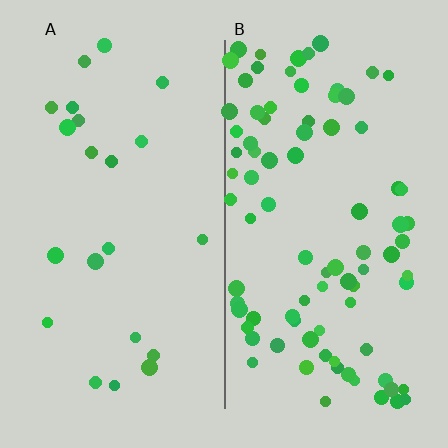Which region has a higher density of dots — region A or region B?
B (the right).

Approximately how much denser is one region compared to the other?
Approximately 4.0× — region B over region A.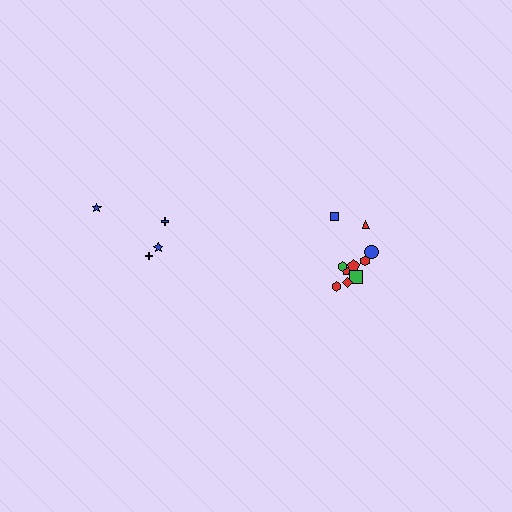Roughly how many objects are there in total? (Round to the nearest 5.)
Roughly 15 objects in total.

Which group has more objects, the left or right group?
The right group.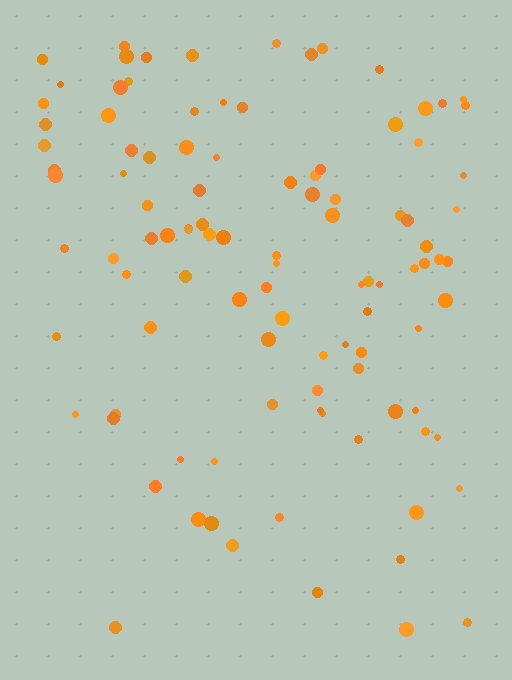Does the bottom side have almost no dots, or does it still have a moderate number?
Still a moderate number, just noticeably fewer than the top.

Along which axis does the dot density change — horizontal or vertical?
Vertical.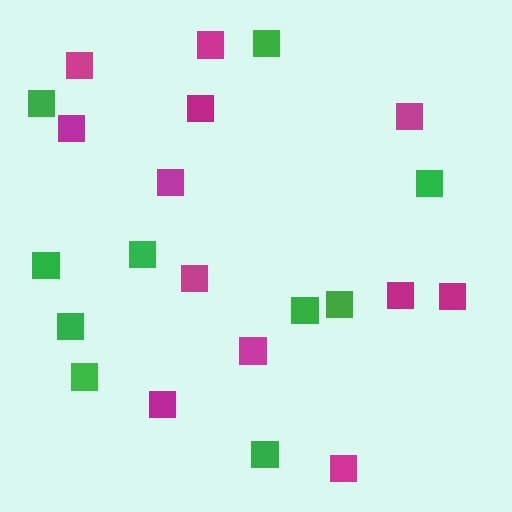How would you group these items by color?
There are 2 groups: one group of green squares (10) and one group of magenta squares (12).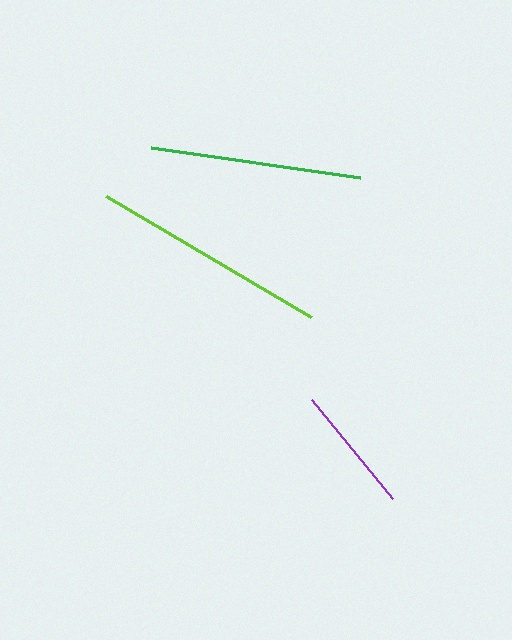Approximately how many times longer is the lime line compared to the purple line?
The lime line is approximately 1.9 times the length of the purple line.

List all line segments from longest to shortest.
From longest to shortest: lime, green, purple.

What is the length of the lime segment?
The lime segment is approximately 239 pixels long.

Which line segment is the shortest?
The purple line is the shortest at approximately 128 pixels.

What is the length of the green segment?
The green segment is approximately 211 pixels long.